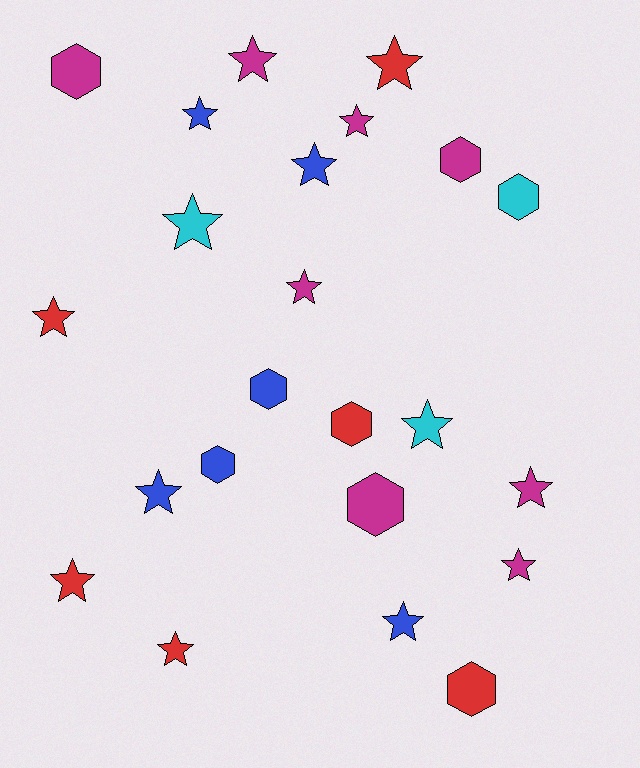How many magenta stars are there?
There are 5 magenta stars.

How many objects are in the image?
There are 23 objects.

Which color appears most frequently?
Magenta, with 8 objects.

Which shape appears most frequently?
Star, with 15 objects.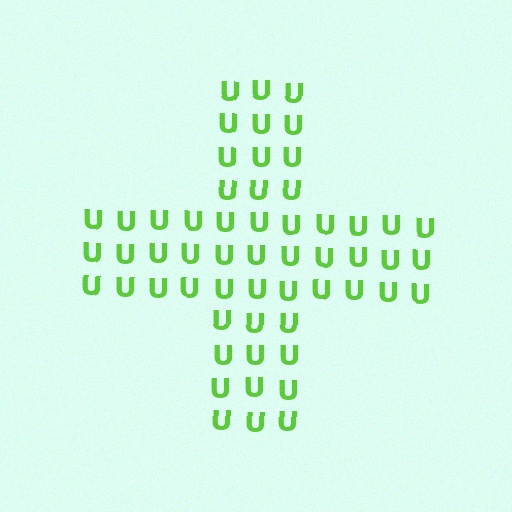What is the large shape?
The large shape is a cross.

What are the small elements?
The small elements are letter U's.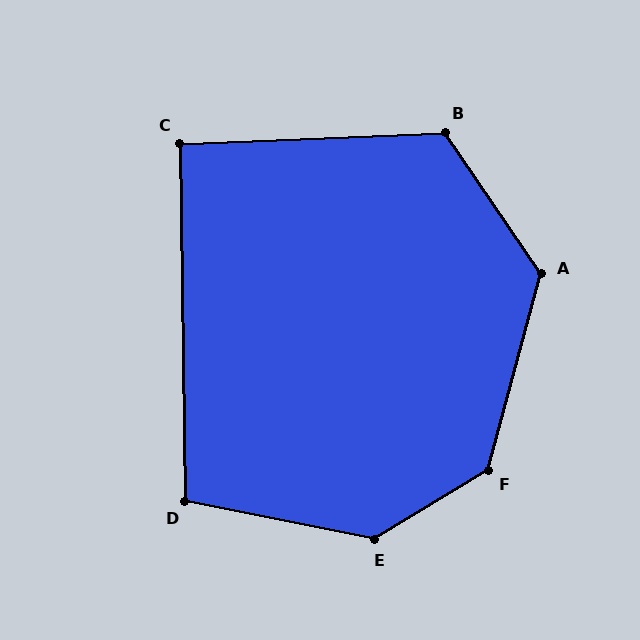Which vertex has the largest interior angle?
E, at approximately 138 degrees.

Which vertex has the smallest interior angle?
C, at approximately 91 degrees.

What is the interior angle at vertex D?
Approximately 102 degrees (obtuse).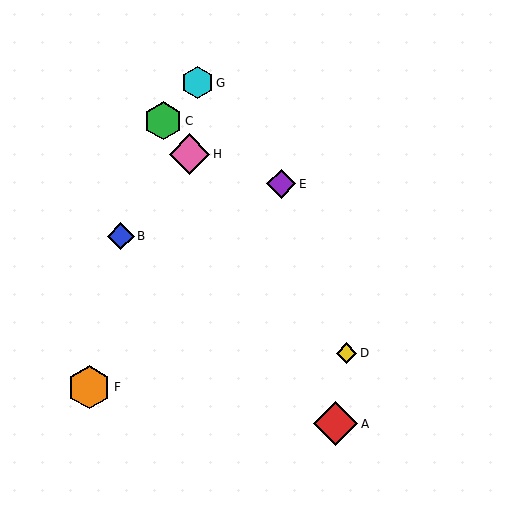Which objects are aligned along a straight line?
Objects C, D, H are aligned along a straight line.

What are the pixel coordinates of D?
Object D is at (346, 353).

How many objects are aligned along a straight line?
3 objects (C, D, H) are aligned along a straight line.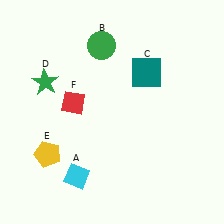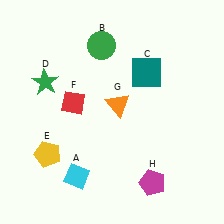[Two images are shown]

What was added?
An orange triangle (G), a magenta pentagon (H) were added in Image 2.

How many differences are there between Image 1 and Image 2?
There are 2 differences between the two images.